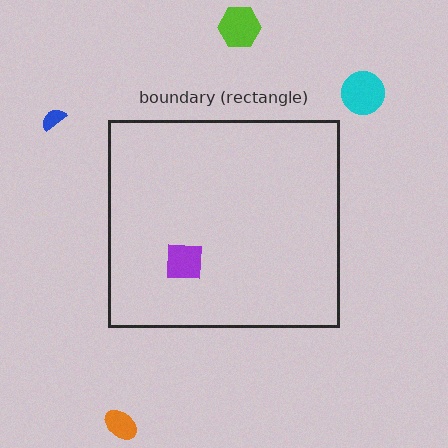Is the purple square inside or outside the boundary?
Inside.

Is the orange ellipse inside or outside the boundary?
Outside.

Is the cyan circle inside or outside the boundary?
Outside.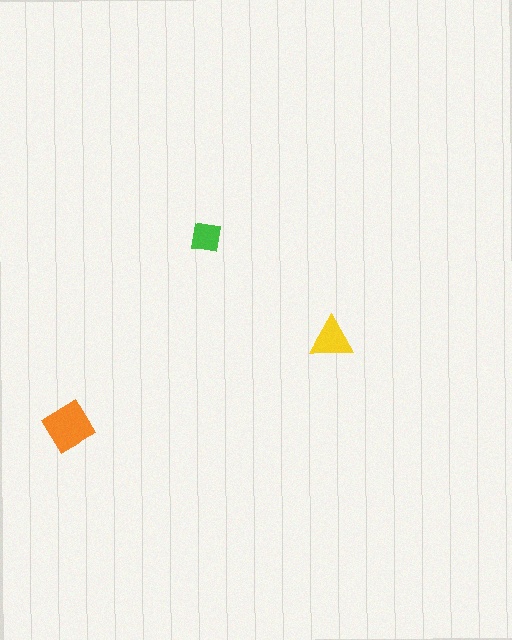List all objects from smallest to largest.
The green square, the yellow triangle, the orange diamond.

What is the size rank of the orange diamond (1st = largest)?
1st.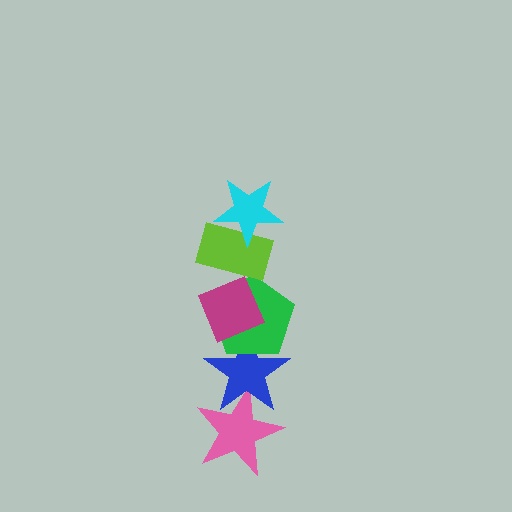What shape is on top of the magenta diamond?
The lime rectangle is on top of the magenta diamond.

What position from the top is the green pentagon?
The green pentagon is 4th from the top.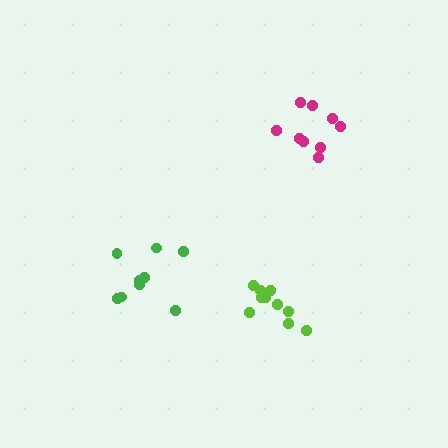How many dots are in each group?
Group 1: 10 dots, Group 2: 9 dots, Group 3: 9 dots (28 total).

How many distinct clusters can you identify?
There are 3 distinct clusters.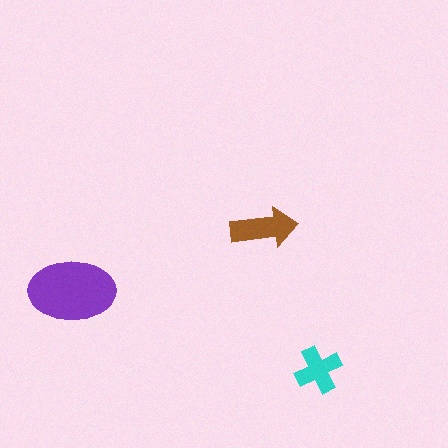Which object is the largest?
The purple ellipse.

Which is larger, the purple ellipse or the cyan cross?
The purple ellipse.